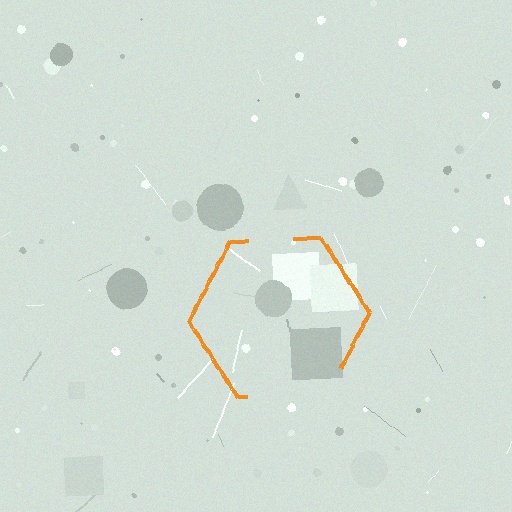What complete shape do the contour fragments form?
The contour fragments form a hexagon.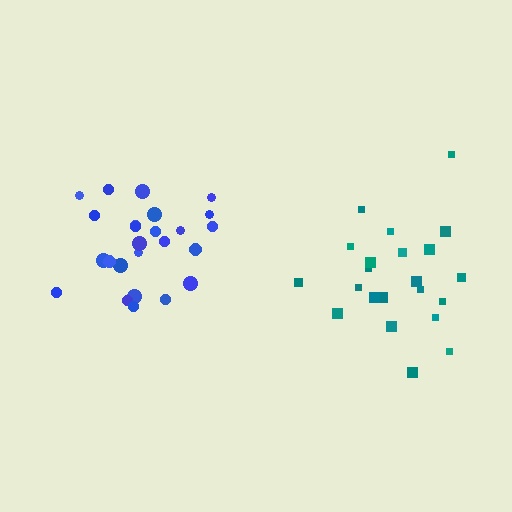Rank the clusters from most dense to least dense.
blue, teal.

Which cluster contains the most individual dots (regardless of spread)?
Blue (25).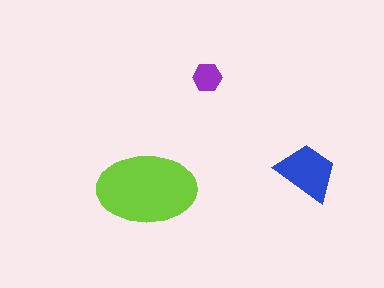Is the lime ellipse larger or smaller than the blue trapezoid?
Larger.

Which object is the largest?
The lime ellipse.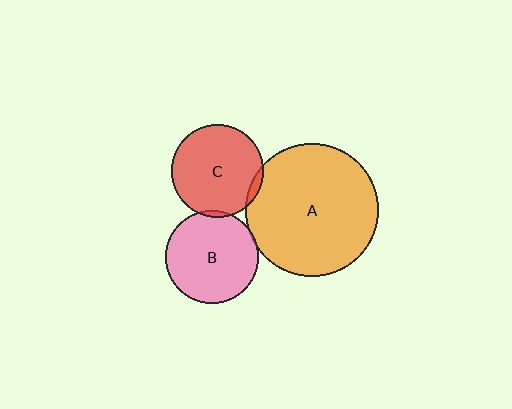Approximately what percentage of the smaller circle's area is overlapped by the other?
Approximately 5%.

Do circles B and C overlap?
Yes.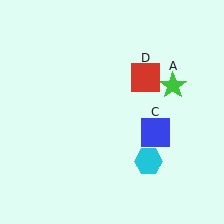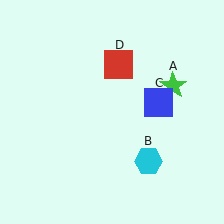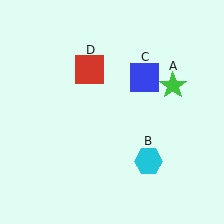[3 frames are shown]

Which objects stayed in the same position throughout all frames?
Green star (object A) and cyan hexagon (object B) remained stationary.